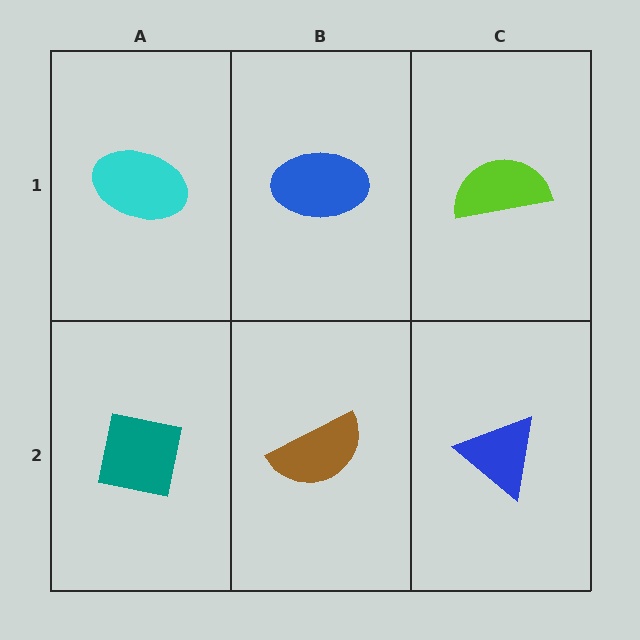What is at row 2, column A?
A teal square.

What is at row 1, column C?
A lime semicircle.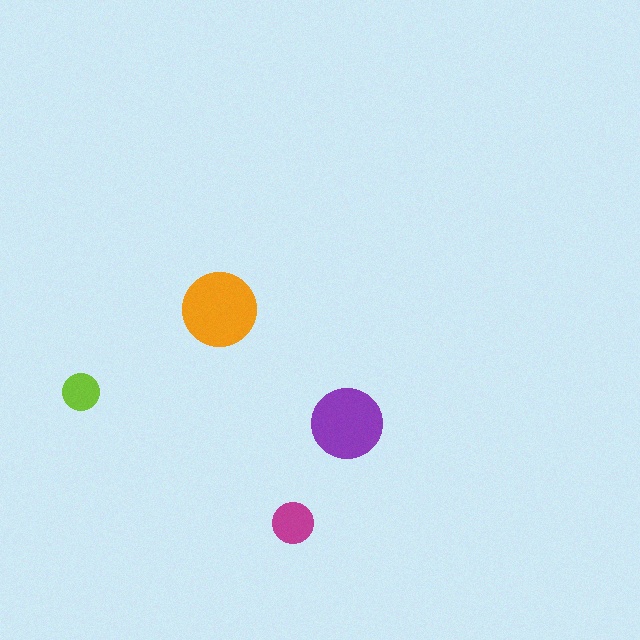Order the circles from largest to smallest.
the orange one, the purple one, the magenta one, the lime one.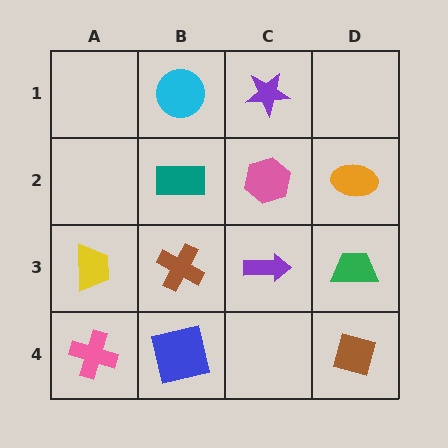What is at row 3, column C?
A purple arrow.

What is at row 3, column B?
A brown cross.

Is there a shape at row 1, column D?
No, that cell is empty.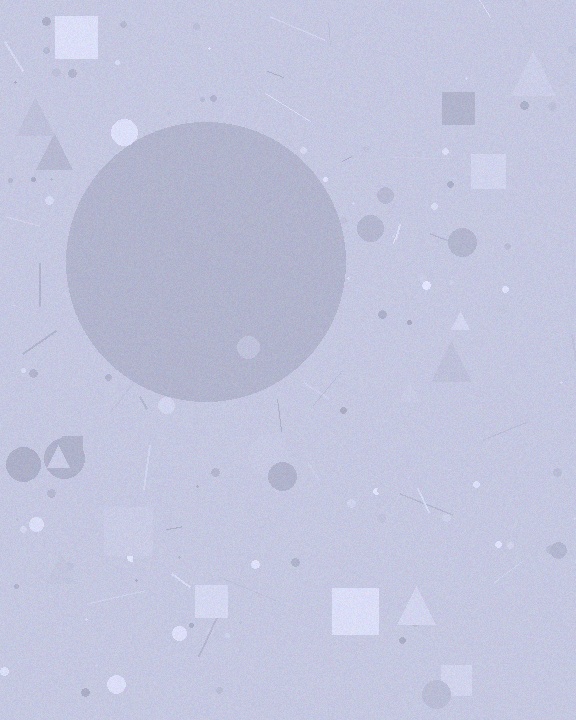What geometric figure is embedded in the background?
A circle is embedded in the background.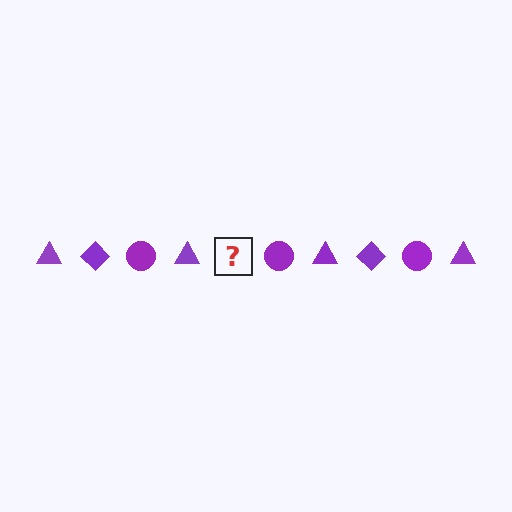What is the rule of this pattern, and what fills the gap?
The rule is that the pattern cycles through triangle, diamond, circle shapes in purple. The gap should be filled with a purple diamond.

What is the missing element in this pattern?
The missing element is a purple diamond.